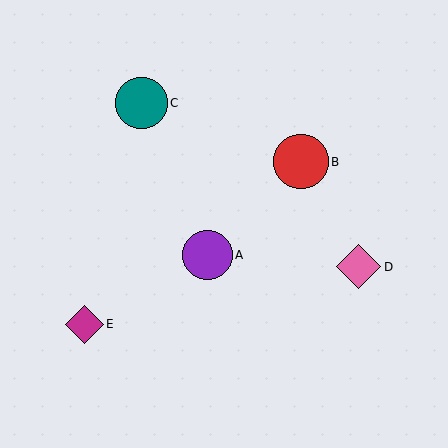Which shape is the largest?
The red circle (labeled B) is the largest.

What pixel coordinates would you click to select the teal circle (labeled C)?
Click at (141, 103) to select the teal circle C.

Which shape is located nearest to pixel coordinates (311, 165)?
The red circle (labeled B) at (301, 162) is nearest to that location.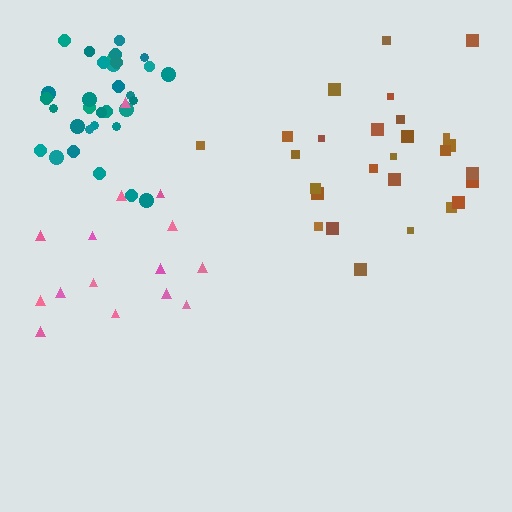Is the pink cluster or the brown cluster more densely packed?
Brown.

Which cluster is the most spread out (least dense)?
Pink.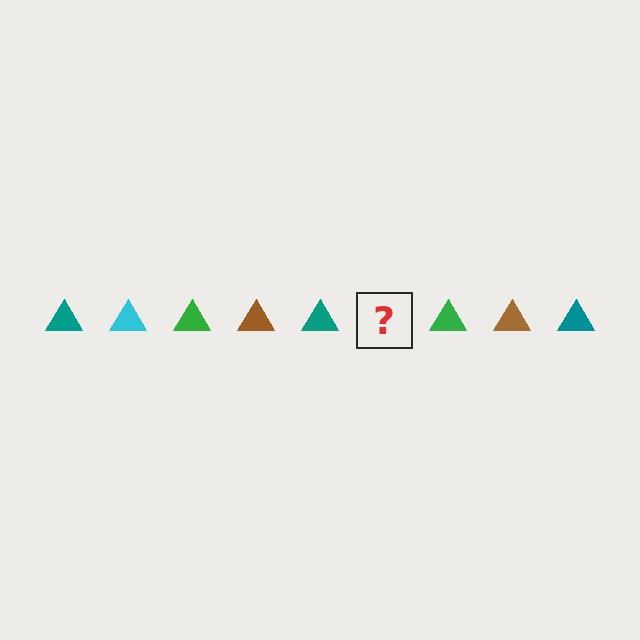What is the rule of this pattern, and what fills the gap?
The rule is that the pattern cycles through teal, cyan, green, brown triangles. The gap should be filled with a cyan triangle.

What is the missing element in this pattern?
The missing element is a cyan triangle.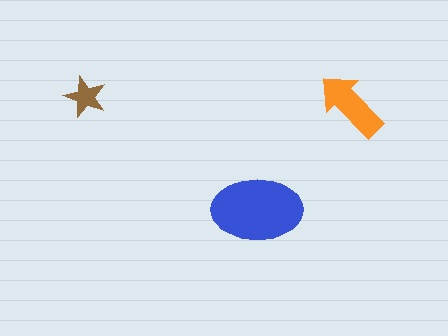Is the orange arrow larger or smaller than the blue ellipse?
Smaller.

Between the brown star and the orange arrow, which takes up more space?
The orange arrow.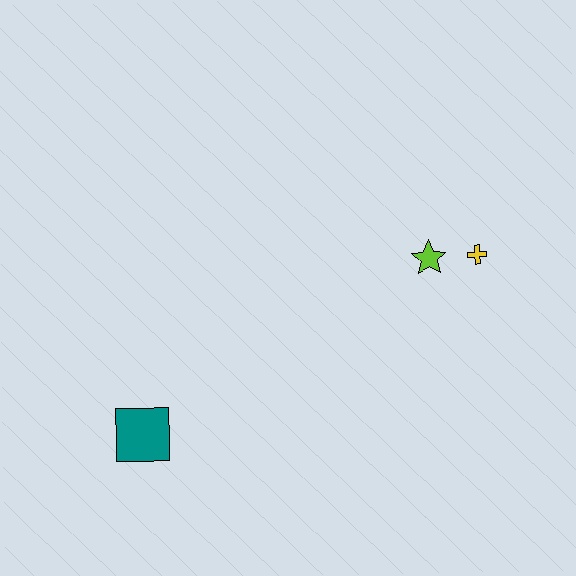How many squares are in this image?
There is 1 square.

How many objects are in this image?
There are 3 objects.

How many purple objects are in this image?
There are no purple objects.